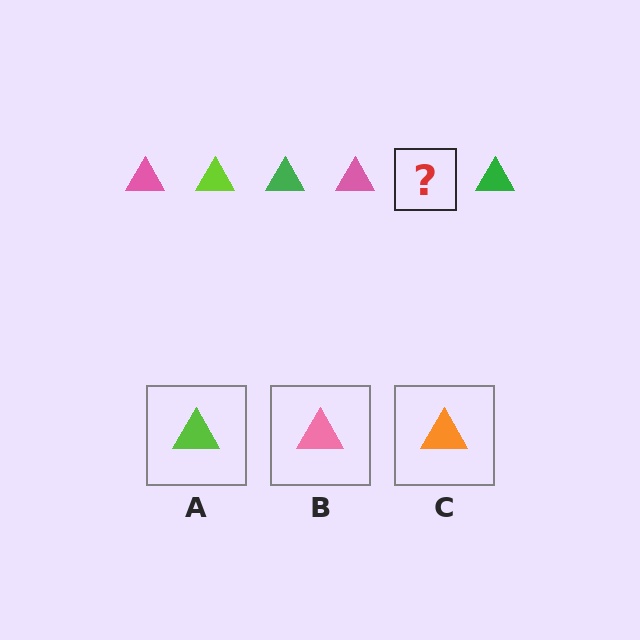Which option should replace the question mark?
Option A.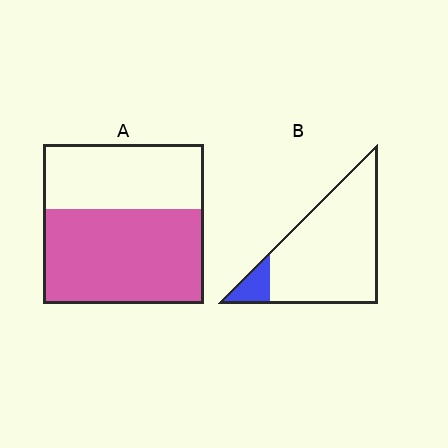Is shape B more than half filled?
No.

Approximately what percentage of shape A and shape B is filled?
A is approximately 60% and B is approximately 10%.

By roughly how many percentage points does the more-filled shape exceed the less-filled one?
By roughly 50 percentage points (A over B).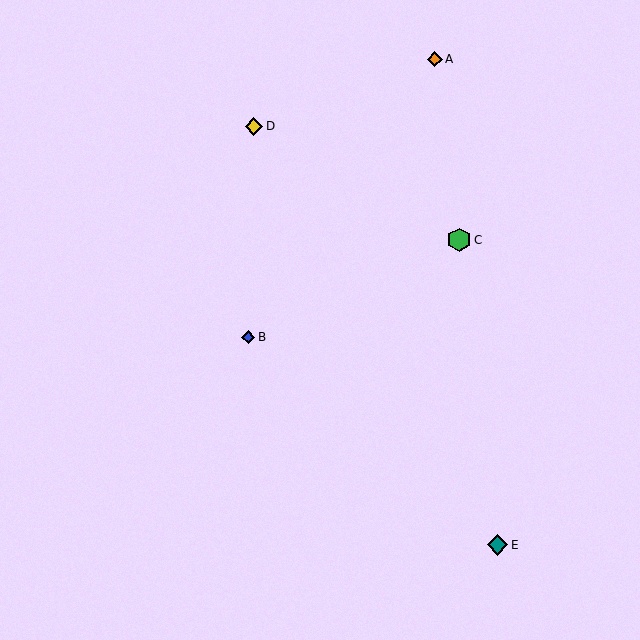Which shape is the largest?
The green hexagon (labeled C) is the largest.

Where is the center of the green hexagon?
The center of the green hexagon is at (459, 240).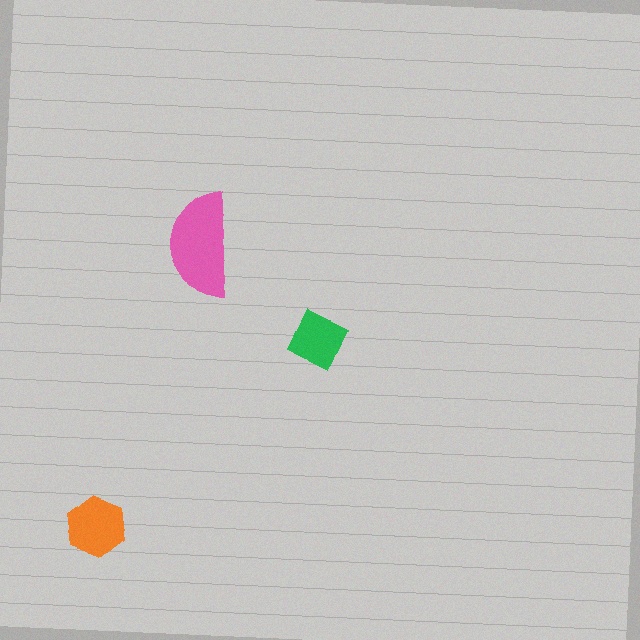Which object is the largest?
The pink semicircle.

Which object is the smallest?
The green diamond.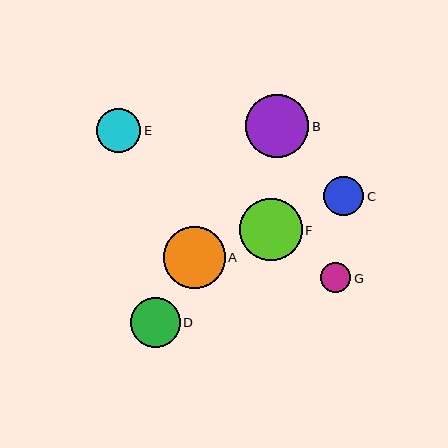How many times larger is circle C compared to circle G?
Circle C is approximately 1.3 times the size of circle G.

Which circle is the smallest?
Circle G is the smallest with a size of approximately 30 pixels.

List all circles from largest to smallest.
From largest to smallest: B, F, A, D, E, C, G.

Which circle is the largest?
Circle B is the largest with a size of approximately 64 pixels.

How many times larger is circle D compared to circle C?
Circle D is approximately 1.2 times the size of circle C.